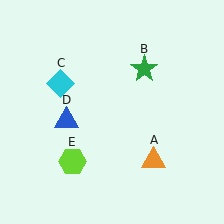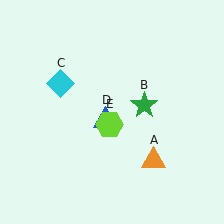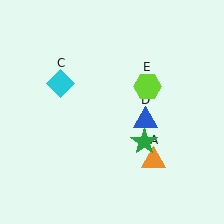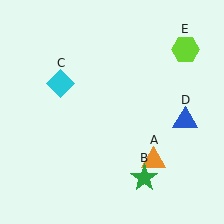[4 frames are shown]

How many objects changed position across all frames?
3 objects changed position: green star (object B), blue triangle (object D), lime hexagon (object E).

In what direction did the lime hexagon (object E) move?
The lime hexagon (object E) moved up and to the right.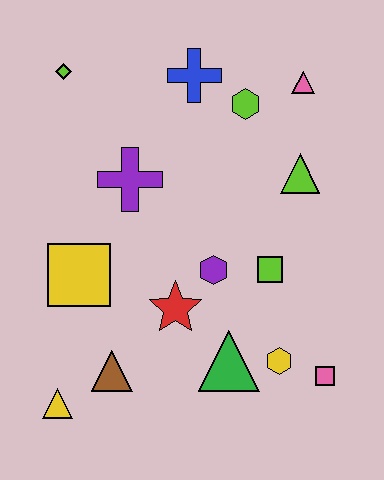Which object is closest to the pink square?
The yellow hexagon is closest to the pink square.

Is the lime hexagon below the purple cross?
No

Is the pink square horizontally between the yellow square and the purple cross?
No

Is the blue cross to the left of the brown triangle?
No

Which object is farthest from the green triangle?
The lime diamond is farthest from the green triangle.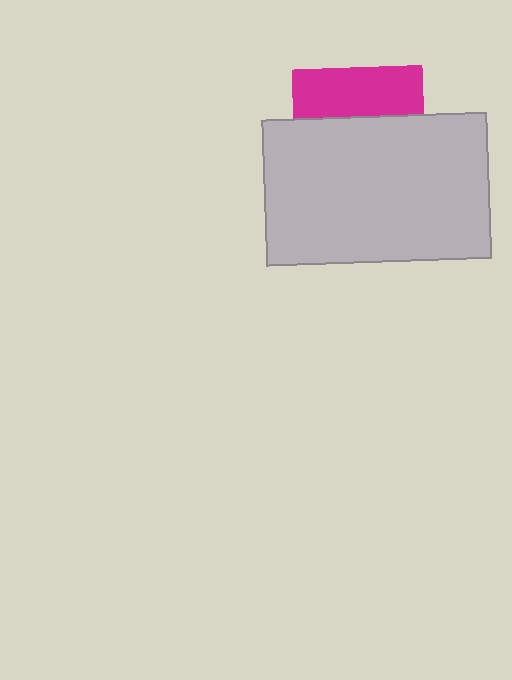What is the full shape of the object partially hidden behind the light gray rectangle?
The partially hidden object is a magenta square.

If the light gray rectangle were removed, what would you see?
You would see the complete magenta square.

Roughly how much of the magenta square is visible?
A small part of it is visible (roughly 37%).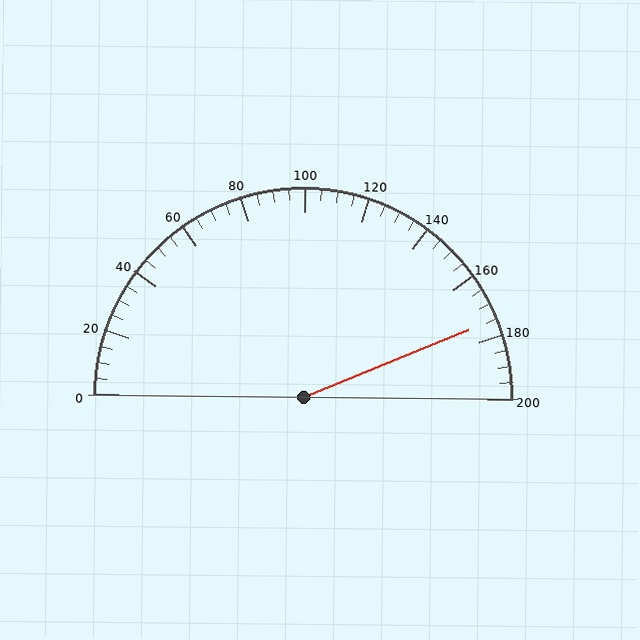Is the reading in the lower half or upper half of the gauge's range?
The reading is in the upper half of the range (0 to 200).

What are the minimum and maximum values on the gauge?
The gauge ranges from 0 to 200.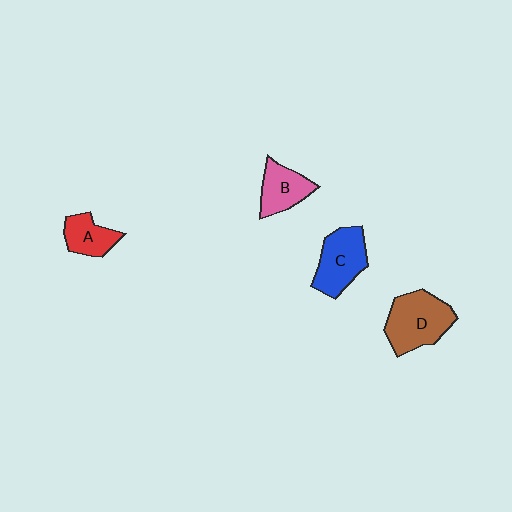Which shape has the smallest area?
Shape A (red).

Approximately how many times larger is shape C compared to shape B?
Approximately 1.3 times.